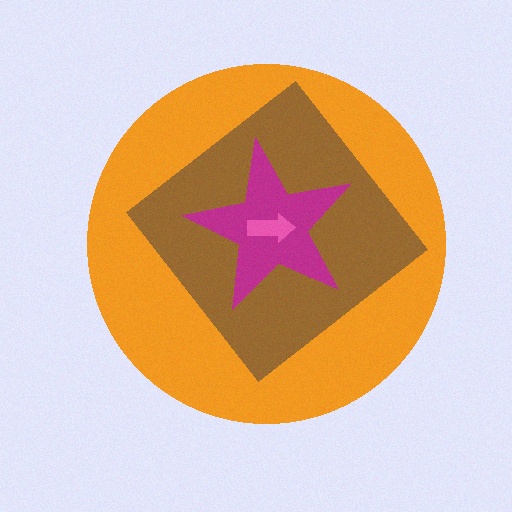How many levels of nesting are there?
4.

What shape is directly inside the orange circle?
The brown diamond.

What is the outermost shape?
The orange circle.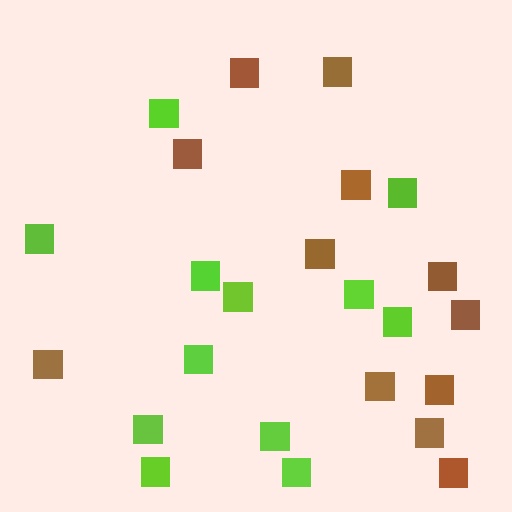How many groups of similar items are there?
There are 2 groups: one group of brown squares (12) and one group of lime squares (12).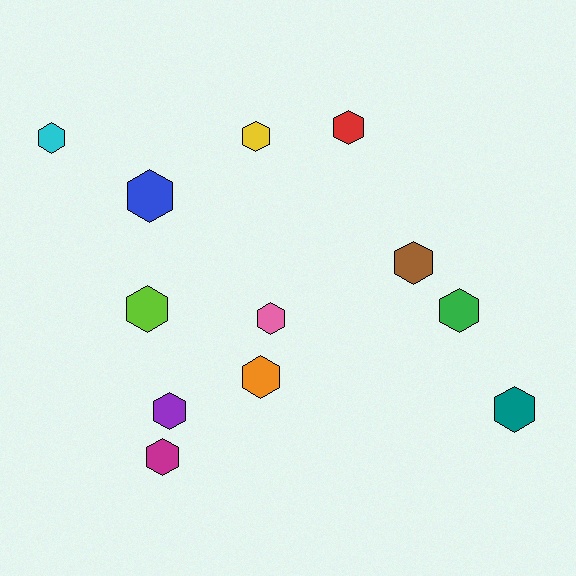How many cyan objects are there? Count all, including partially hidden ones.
There is 1 cyan object.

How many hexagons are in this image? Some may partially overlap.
There are 12 hexagons.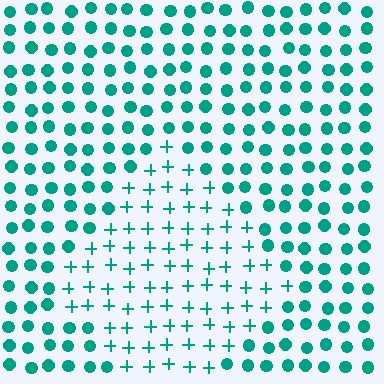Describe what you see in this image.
The image is filled with small teal elements arranged in a uniform grid. A diamond-shaped region contains plus signs, while the surrounding area contains circles. The boundary is defined purely by the change in element shape.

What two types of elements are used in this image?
The image uses plus signs inside the diamond region and circles outside it.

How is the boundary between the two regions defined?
The boundary is defined by a change in element shape: plus signs inside vs. circles outside. All elements share the same color and spacing.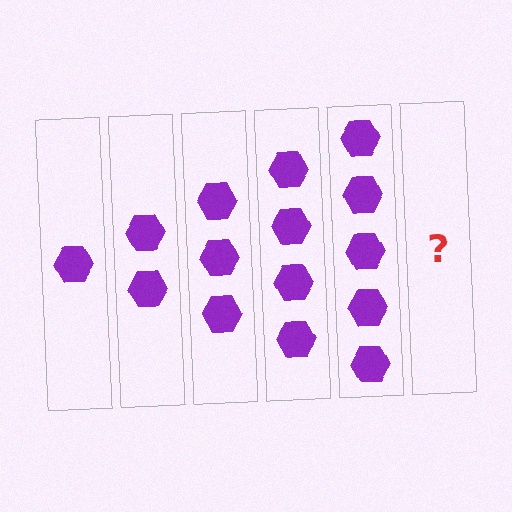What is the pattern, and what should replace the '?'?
The pattern is that each step adds one more hexagon. The '?' should be 6 hexagons.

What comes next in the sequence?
The next element should be 6 hexagons.